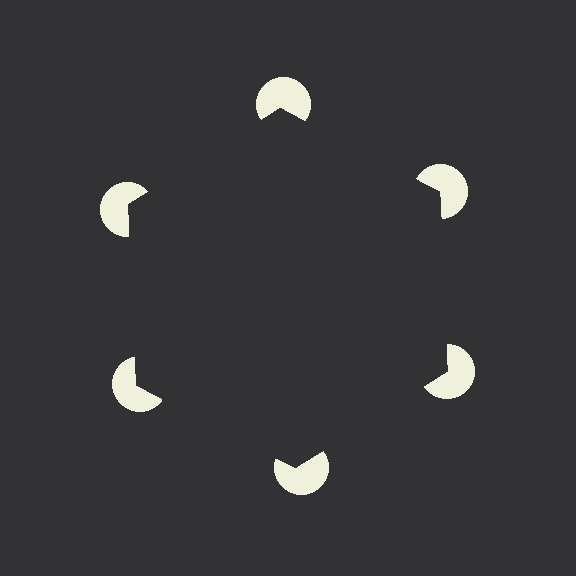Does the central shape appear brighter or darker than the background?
It typically appears slightly darker than the background, even though no actual brightness change is drawn.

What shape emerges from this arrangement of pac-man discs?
An illusory hexagon — its edges are inferred from the aligned wedge cuts in the pac-man discs, not physically drawn.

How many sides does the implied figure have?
6 sides.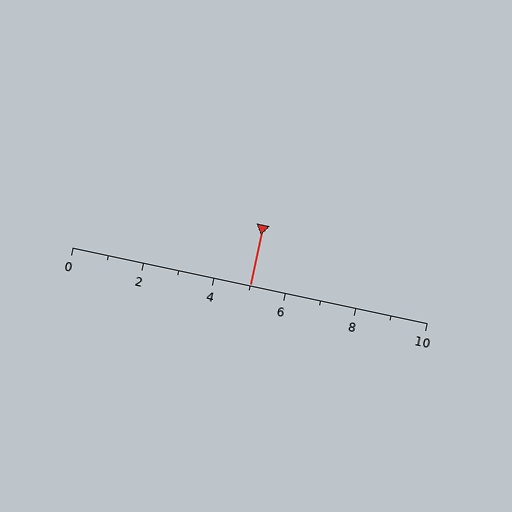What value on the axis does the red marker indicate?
The marker indicates approximately 5.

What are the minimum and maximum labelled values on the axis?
The axis runs from 0 to 10.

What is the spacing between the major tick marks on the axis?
The major ticks are spaced 2 apart.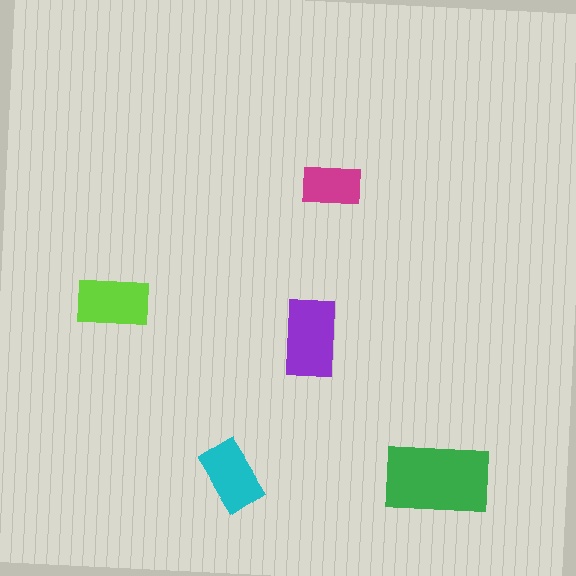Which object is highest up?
The magenta rectangle is topmost.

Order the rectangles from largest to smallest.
the green one, the purple one, the lime one, the cyan one, the magenta one.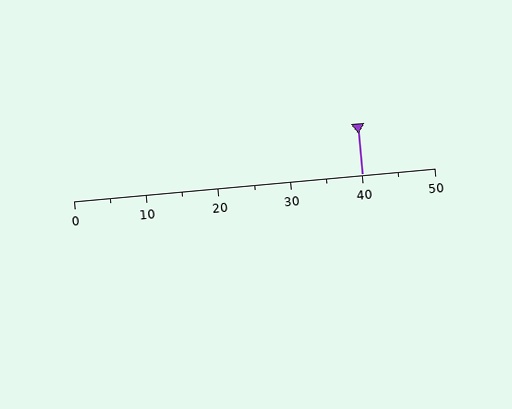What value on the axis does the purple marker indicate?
The marker indicates approximately 40.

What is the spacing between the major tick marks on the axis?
The major ticks are spaced 10 apart.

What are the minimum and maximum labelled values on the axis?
The axis runs from 0 to 50.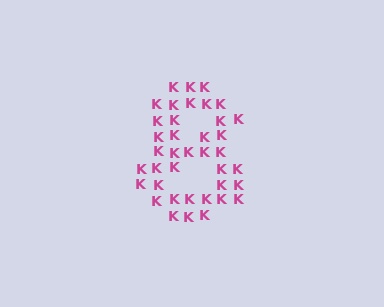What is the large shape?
The large shape is the digit 8.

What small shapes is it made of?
It is made of small letter K's.